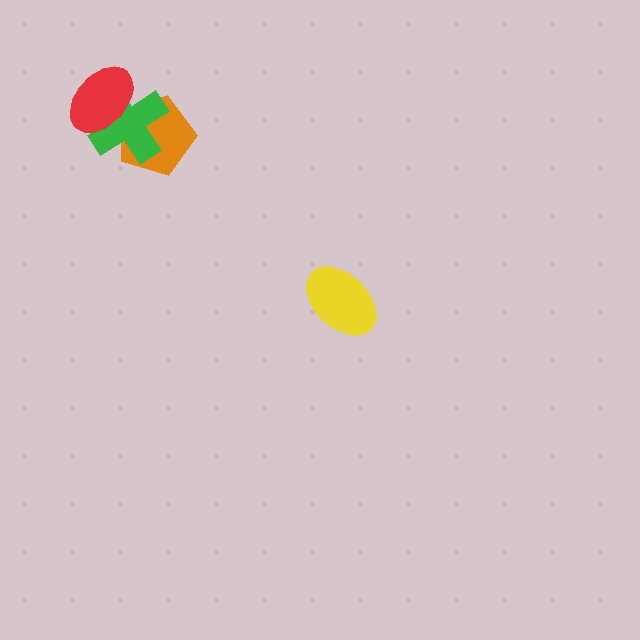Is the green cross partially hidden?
Yes, it is partially covered by another shape.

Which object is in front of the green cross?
The red ellipse is in front of the green cross.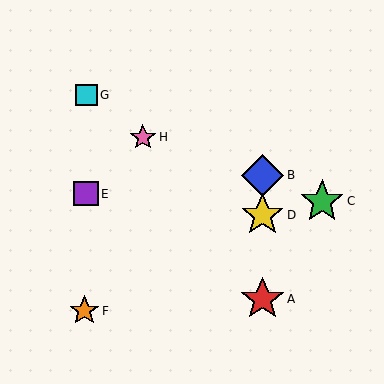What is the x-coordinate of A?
Object A is at x≈263.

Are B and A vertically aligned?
Yes, both are at x≈263.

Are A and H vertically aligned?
No, A is at x≈263 and H is at x≈143.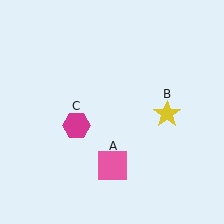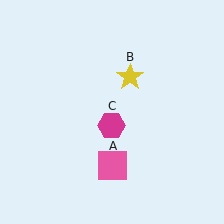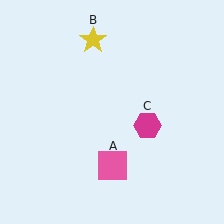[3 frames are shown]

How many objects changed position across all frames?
2 objects changed position: yellow star (object B), magenta hexagon (object C).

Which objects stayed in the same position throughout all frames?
Pink square (object A) remained stationary.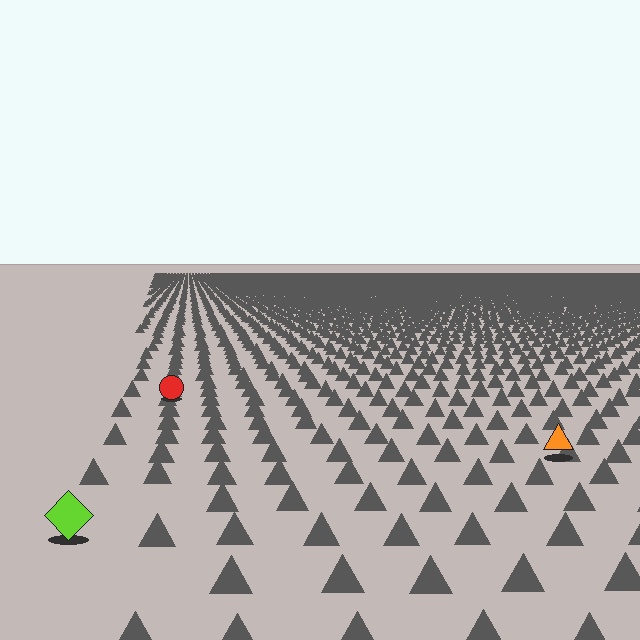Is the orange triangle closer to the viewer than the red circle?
Yes. The orange triangle is closer — you can tell from the texture gradient: the ground texture is coarser near it.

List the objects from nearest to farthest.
From nearest to farthest: the lime diamond, the orange triangle, the red circle.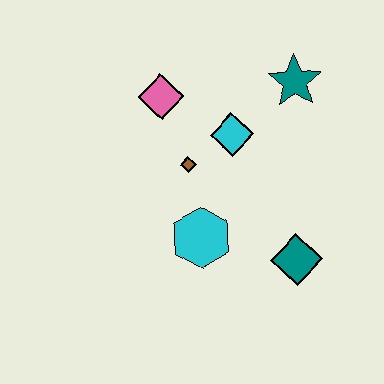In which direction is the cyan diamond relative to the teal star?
The cyan diamond is to the left of the teal star.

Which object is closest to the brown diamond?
The cyan diamond is closest to the brown diamond.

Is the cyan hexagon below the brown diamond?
Yes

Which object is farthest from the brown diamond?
The teal diamond is farthest from the brown diamond.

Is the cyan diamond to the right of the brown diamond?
Yes